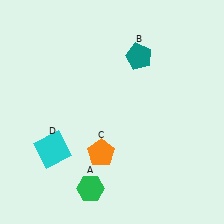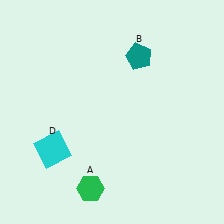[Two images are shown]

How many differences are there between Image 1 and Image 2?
There is 1 difference between the two images.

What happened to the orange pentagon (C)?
The orange pentagon (C) was removed in Image 2. It was in the bottom-left area of Image 1.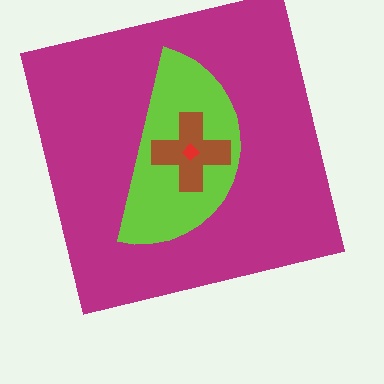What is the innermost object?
The red diamond.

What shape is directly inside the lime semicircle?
The brown cross.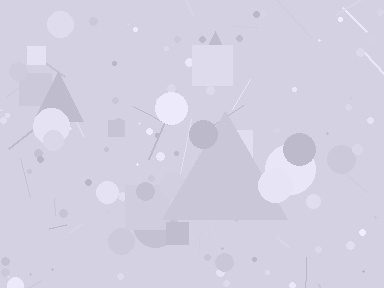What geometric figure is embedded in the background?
A triangle is embedded in the background.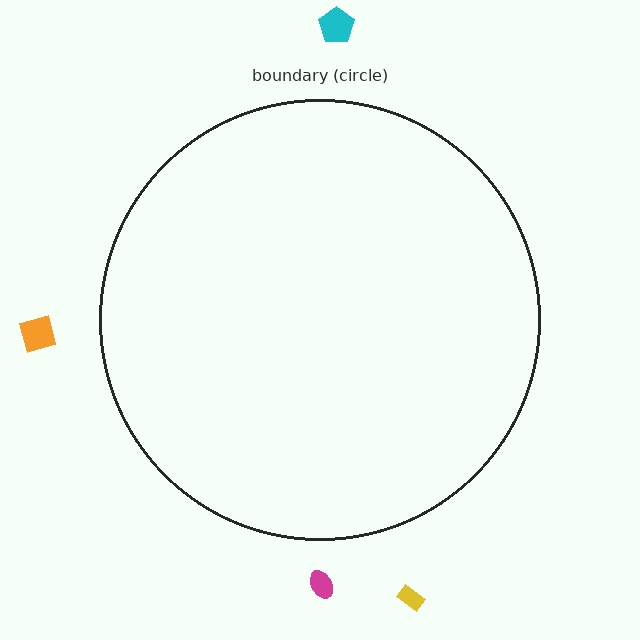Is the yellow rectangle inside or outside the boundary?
Outside.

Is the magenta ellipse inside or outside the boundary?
Outside.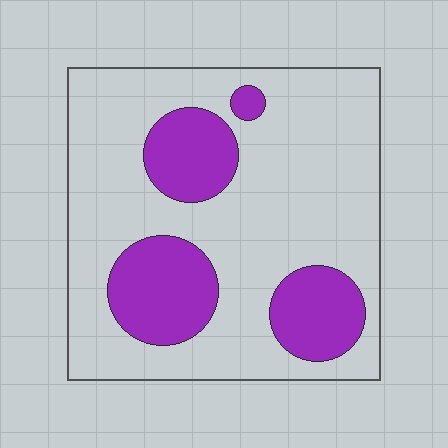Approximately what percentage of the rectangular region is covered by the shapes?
Approximately 25%.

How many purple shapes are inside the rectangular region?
4.